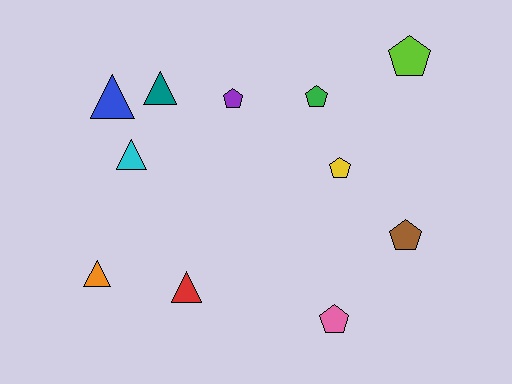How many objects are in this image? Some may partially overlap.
There are 11 objects.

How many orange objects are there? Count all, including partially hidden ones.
There is 1 orange object.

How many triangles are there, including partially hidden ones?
There are 5 triangles.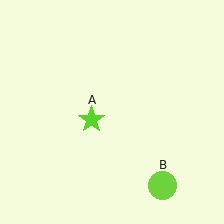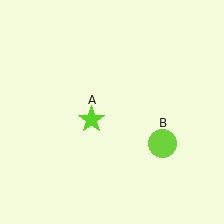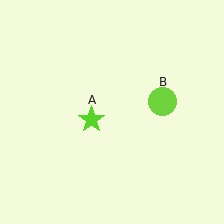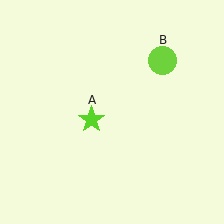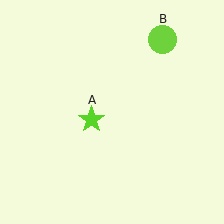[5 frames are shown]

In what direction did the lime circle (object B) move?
The lime circle (object B) moved up.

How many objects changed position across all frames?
1 object changed position: lime circle (object B).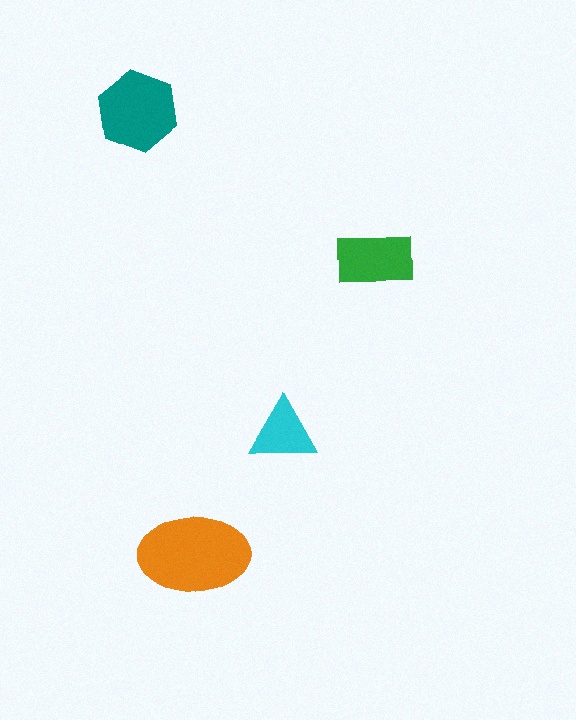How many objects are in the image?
There are 4 objects in the image.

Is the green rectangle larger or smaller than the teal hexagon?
Smaller.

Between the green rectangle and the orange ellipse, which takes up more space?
The orange ellipse.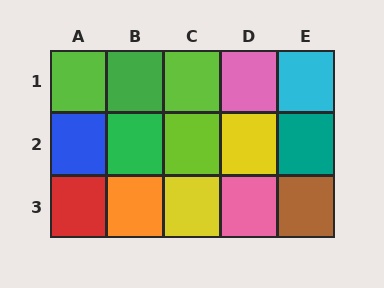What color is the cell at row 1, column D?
Pink.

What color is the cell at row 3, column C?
Yellow.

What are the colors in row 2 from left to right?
Blue, green, lime, yellow, teal.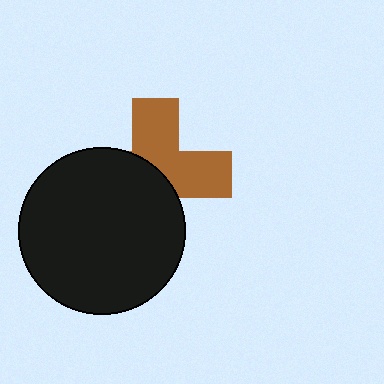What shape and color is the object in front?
The object in front is a black circle.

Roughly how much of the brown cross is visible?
About half of it is visible (roughly 48%).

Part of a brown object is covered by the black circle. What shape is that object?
It is a cross.